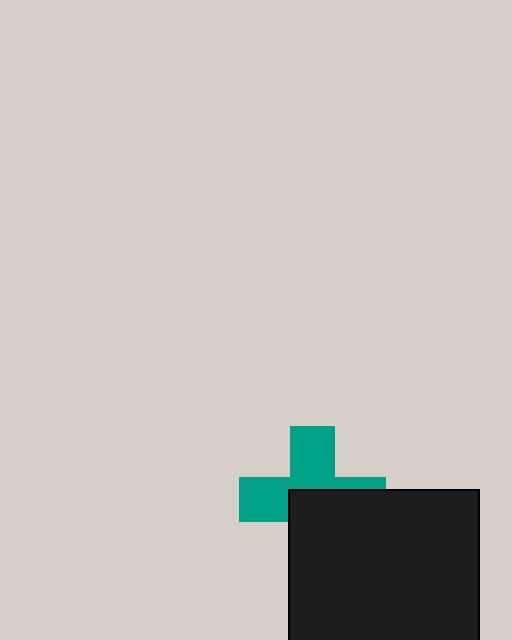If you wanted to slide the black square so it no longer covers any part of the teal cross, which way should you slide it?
Slide it toward the lower-right — that is the most direct way to separate the two shapes.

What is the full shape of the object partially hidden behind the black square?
The partially hidden object is a teal cross.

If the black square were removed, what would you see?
You would see the complete teal cross.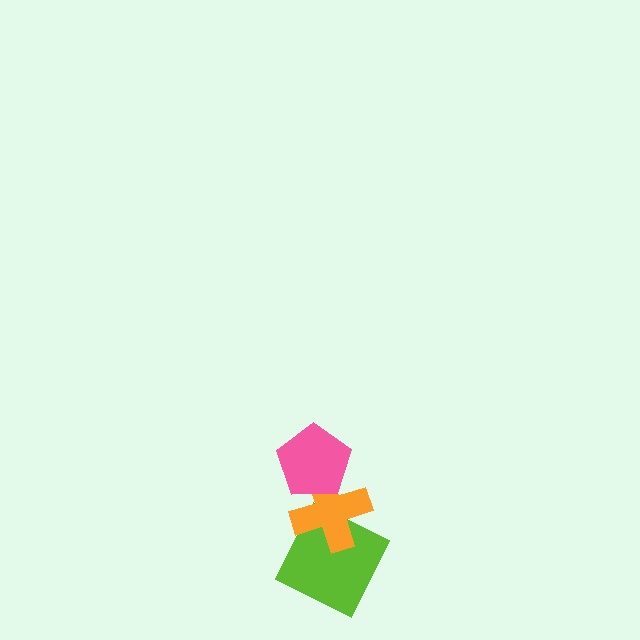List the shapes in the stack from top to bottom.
From top to bottom: the pink pentagon, the orange cross, the lime square.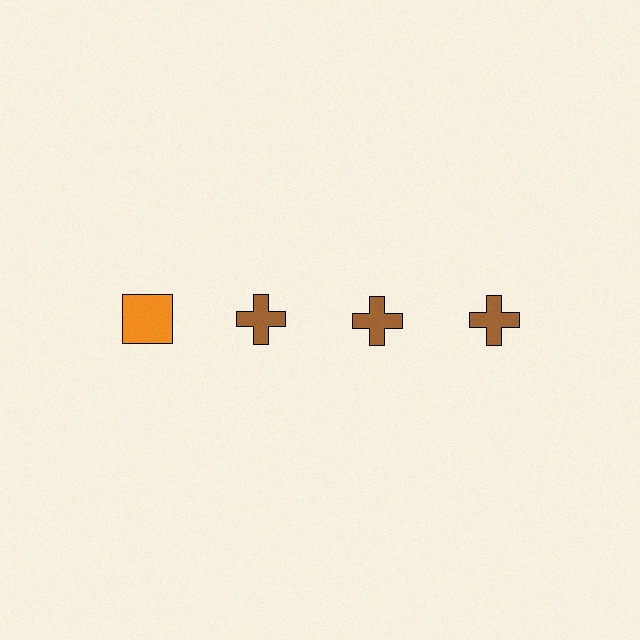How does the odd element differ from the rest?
It differs in both color (orange instead of brown) and shape (square instead of cross).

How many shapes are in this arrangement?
There are 4 shapes arranged in a grid pattern.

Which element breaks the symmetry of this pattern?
The orange square in the top row, leftmost column breaks the symmetry. All other shapes are brown crosses.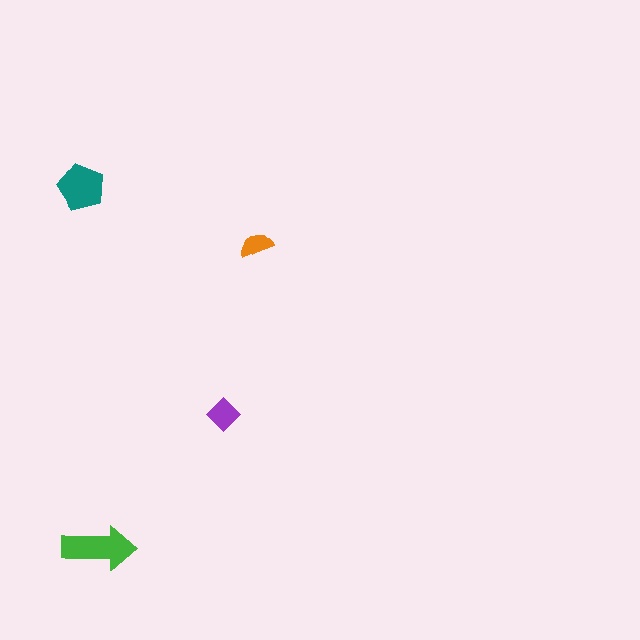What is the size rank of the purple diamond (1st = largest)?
3rd.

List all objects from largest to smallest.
The green arrow, the teal pentagon, the purple diamond, the orange semicircle.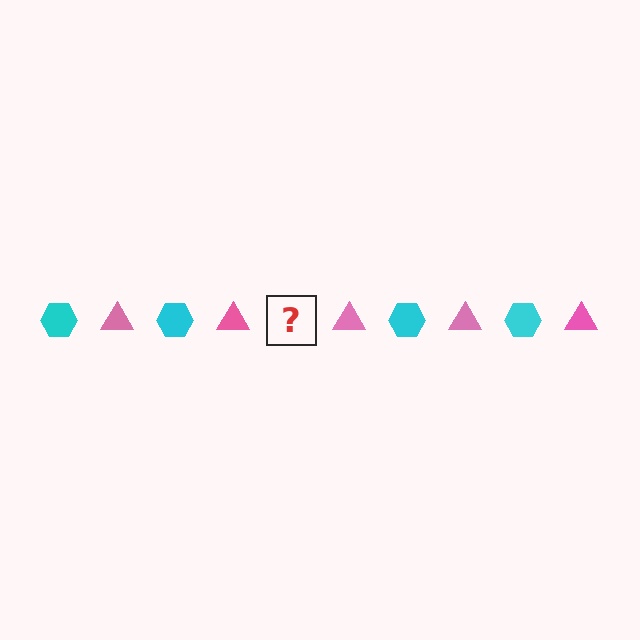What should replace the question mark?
The question mark should be replaced with a cyan hexagon.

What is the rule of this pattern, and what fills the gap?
The rule is that the pattern alternates between cyan hexagon and pink triangle. The gap should be filled with a cyan hexagon.